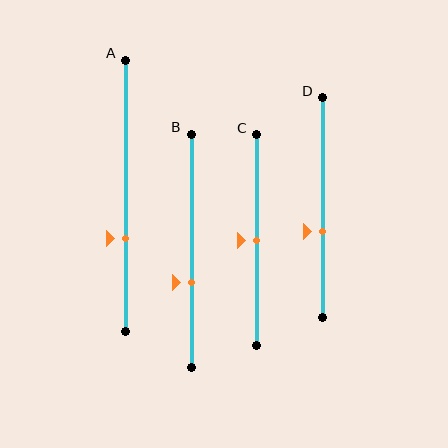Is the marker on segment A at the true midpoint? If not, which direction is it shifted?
No, the marker on segment A is shifted downward by about 16% of the segment length.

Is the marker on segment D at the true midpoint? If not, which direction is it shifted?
No, the marker on segment D is shifted downward by about 11% of the segment length.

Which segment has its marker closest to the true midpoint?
Segment C has its marker closest to the true midpoint.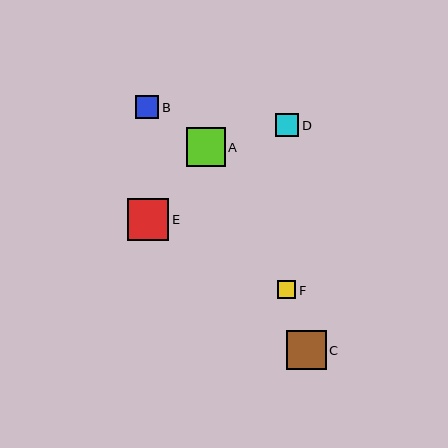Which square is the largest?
Square E is the largest with a size of approximately 42 pixels.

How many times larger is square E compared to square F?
Square E is approximately 2.3 times the size of square F.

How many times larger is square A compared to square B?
Square A is approximately 1.7 times the size of square B.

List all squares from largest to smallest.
From largest to smallest: E, C, A, D, B, F.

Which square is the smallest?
Square F is the smallest with a size of approximately 19 pixels.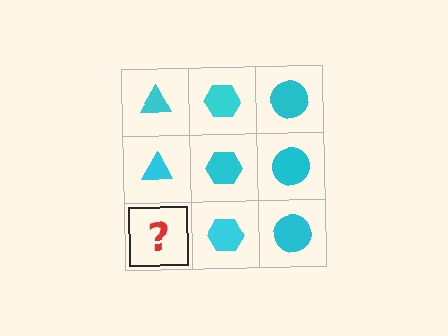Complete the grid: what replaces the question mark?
The question mark should be replaced with a cyan triangle.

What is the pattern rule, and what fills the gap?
The rule is that each column has a consistent shape. The gap should be filled with a cyan triangle.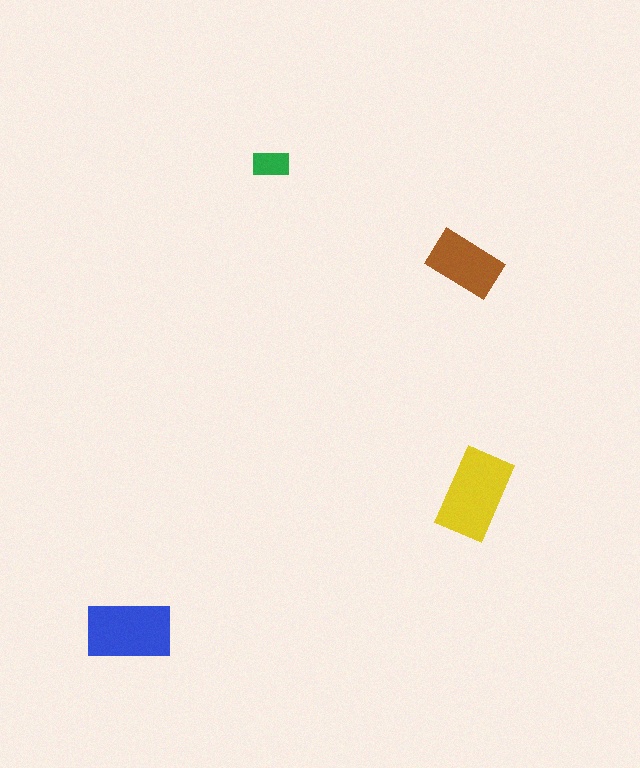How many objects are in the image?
There are 4 objects in the image.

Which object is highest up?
The green rectangle is topmost.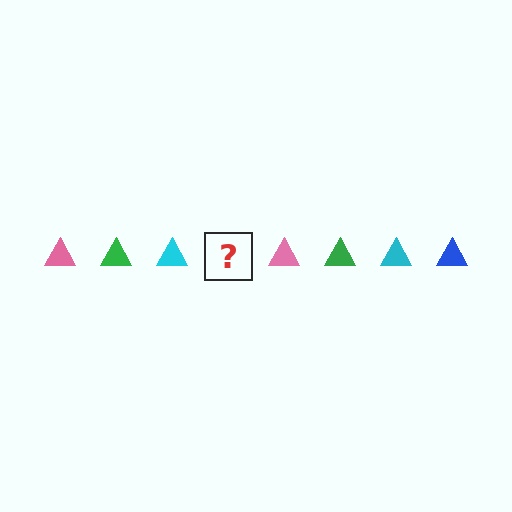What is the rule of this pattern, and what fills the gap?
The rule is that the pattern cycles through pink, green, cyan, blue triangles. The gap should be filled with a blue triangle.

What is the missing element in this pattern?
The missing element is a blue triangle.